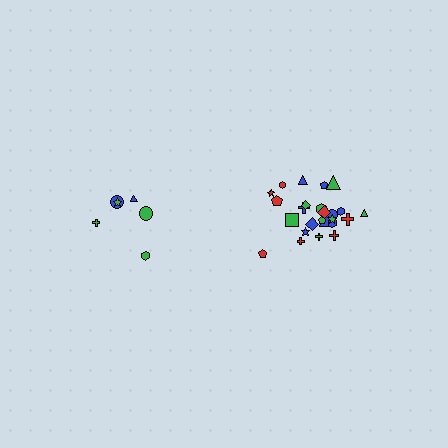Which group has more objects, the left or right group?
The right group.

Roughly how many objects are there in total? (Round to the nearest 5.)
Roughly 30 objects in total.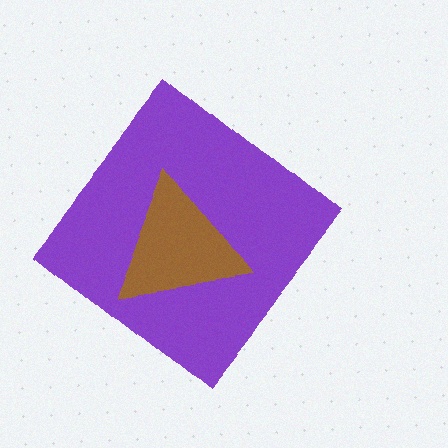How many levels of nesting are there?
2.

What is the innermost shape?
The brown triangle.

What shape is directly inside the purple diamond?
The brown triangle.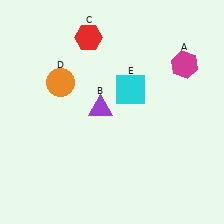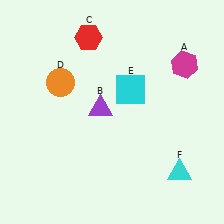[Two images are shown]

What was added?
A cyan triangle (F) was added in Image 2.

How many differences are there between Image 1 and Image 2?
There is 1 difference between the two images.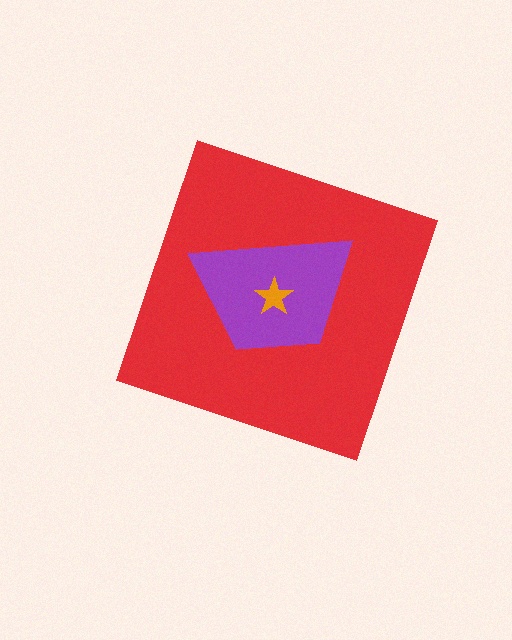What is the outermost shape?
The red diamond.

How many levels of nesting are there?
3.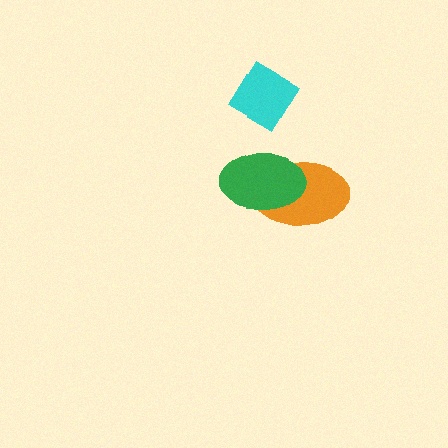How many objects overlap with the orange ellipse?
1 object overlaps with the orange ellipse.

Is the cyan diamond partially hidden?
No, no other shape covers it.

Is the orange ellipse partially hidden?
Yes, it is partially covered by another shape.